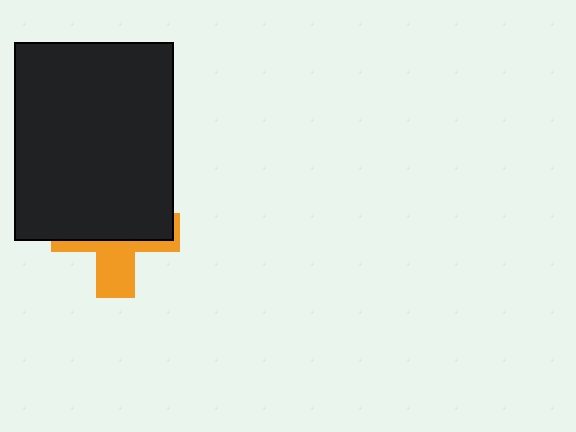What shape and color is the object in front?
The object in front is a black rectangle.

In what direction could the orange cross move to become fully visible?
The orange cross could move down. That would shift it out from behind the black rectangle entirely.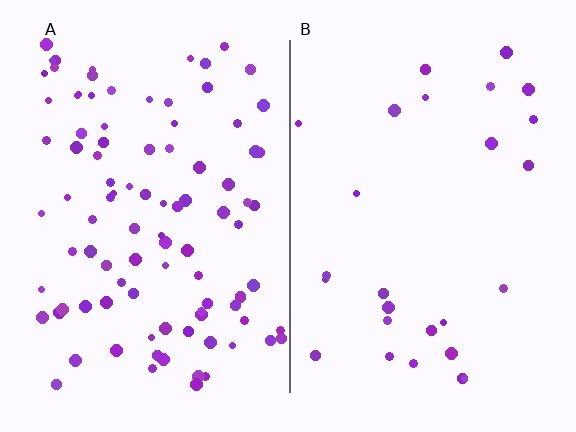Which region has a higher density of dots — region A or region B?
A (the left).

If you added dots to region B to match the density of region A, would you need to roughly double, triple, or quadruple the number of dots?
Approximately quadruple.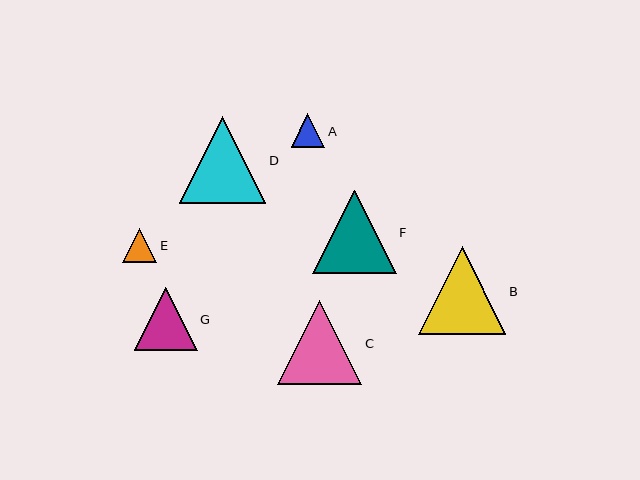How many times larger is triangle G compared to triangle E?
Triangle G is approximately 1.8 times the size of triangle E.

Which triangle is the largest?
Triangle B is the largest with a size of approximately 87 pixels.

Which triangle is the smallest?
Triangle A is the smallest with a size of approximately 34 pixels.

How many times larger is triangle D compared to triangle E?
Triangle D is approximately 2.5 times the size of triangle E.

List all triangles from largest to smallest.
From largest to smallest: B, D, C, F, G, E, A.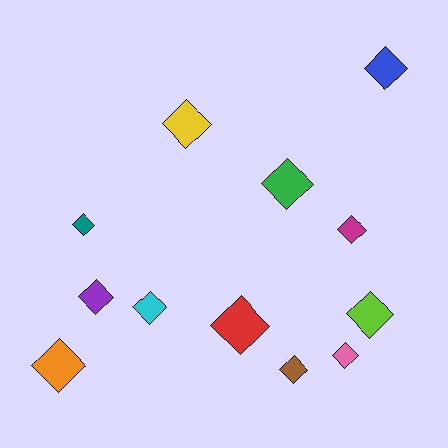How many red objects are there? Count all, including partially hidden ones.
There is 1 red object.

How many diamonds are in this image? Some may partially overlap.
There are 12 diamonds.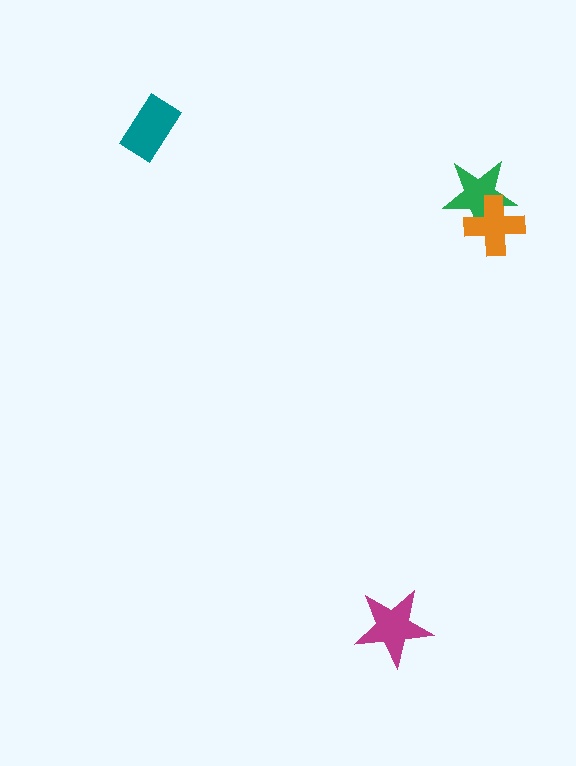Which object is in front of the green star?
The orange cross is in front of the green star.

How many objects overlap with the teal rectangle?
0 objects overlap with the teal rectangle.